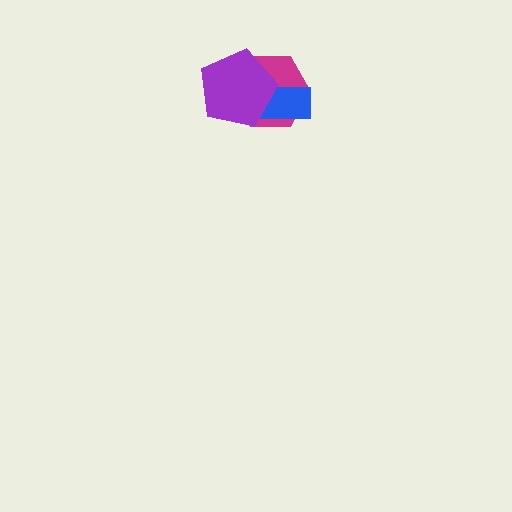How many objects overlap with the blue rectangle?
2 objects overlap with the blue rectangle.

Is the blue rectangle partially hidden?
Yes, it is partially covered by another shape.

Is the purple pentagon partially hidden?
No, no other shape covers it.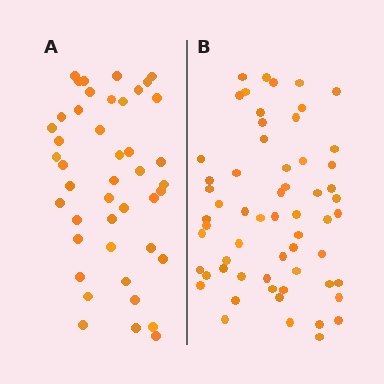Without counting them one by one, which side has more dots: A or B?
Region B (the right region) has more dots.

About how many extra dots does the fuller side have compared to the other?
Region B has approximately 15 more dots than region A.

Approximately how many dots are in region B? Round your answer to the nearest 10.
About 60 dots.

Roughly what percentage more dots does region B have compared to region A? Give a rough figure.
About 35% more.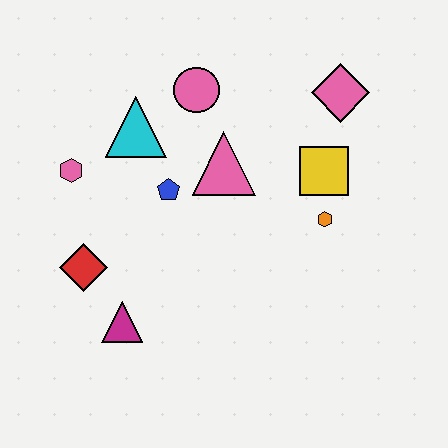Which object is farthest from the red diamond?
The pink diamond is farthest from the red diamond.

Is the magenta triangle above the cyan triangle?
No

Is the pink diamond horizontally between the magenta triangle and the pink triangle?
No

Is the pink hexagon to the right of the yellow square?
No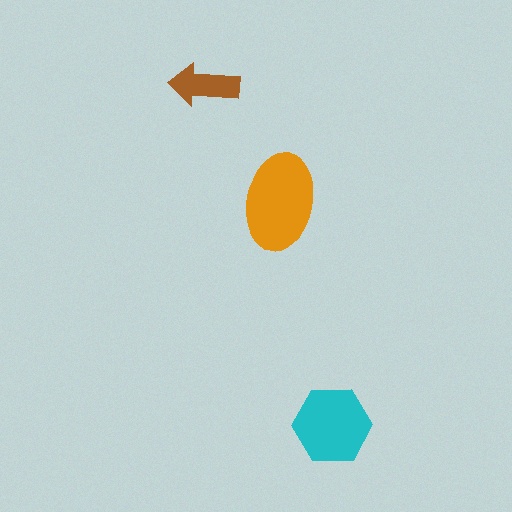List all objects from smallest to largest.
The brown arrow, the cyan hexagon, the orange ellipse.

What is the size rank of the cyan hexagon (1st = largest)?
2nd.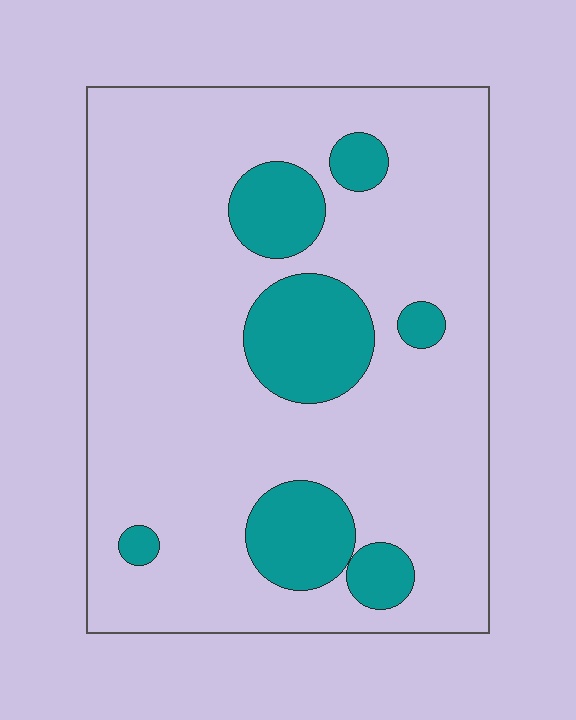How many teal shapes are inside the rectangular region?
7.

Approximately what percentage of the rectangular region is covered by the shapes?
Approximately 20%.